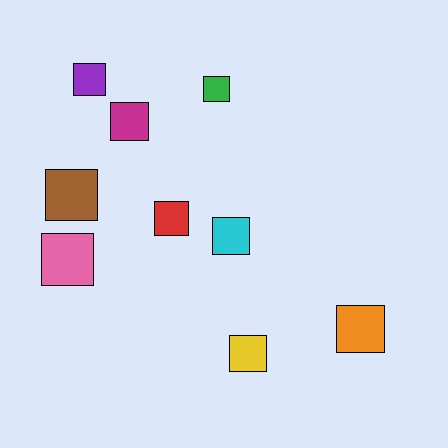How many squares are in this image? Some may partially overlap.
There are 9 squares.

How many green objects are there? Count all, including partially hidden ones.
There is 1 green object.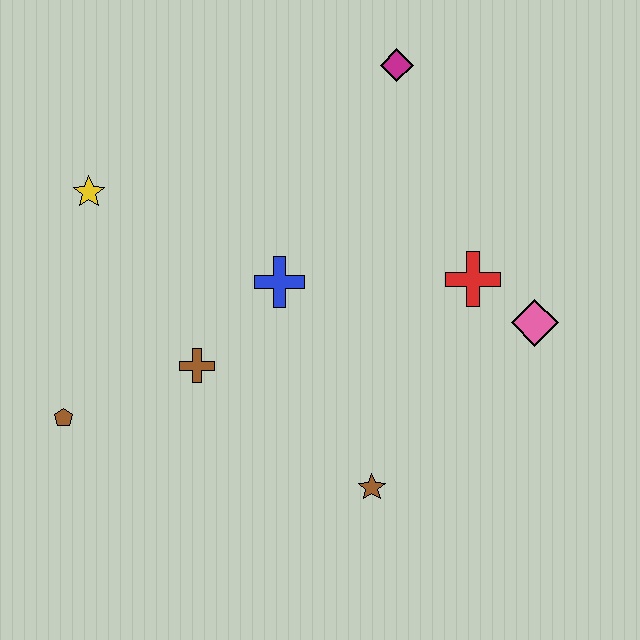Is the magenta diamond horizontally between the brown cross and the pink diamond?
Yes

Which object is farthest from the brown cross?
The magenta diamond is farthest from the brown cross.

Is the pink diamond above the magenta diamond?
No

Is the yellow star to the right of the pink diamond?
No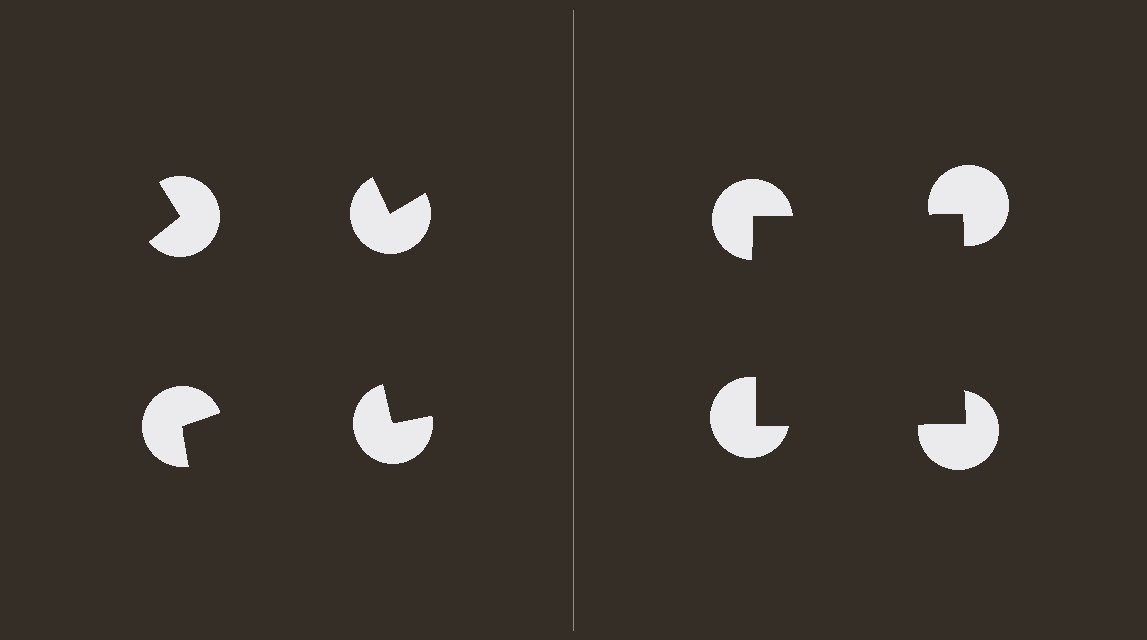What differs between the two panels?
The pac-man discs are positioned identically on both sides; only the wedge orientations differ. On the right they align to a square; on the left they are misaligned.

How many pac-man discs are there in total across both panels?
8 — 4 on each side.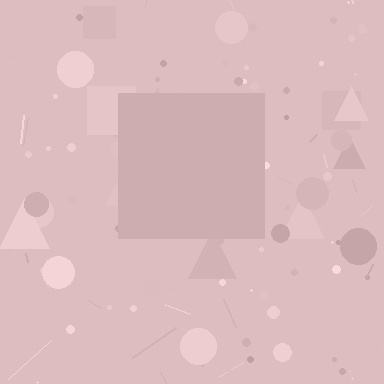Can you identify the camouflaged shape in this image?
The camouflaged shape is a square.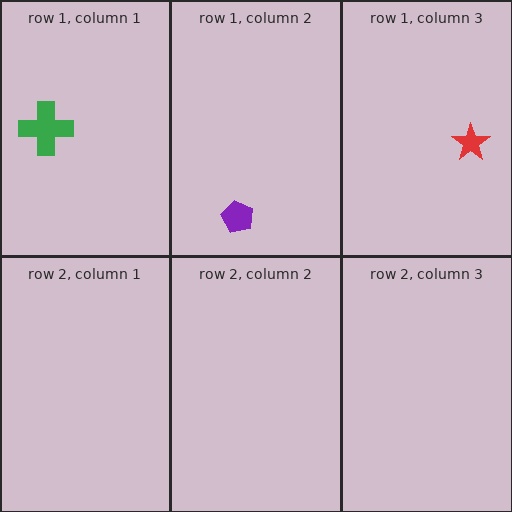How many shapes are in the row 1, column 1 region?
1.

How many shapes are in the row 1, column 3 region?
1.